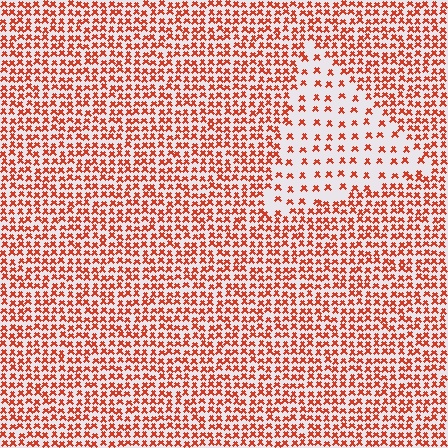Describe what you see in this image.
The image contains small red elements arranged at two different densities. A triangle-shaped region is visible where the elements are less densely packed than the surrounding area.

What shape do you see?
I see a triangle.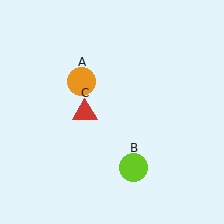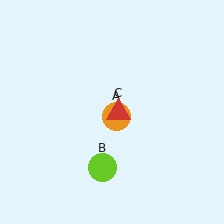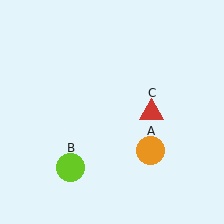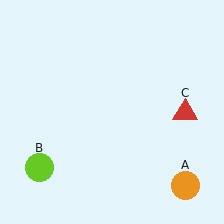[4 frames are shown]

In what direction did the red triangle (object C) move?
The red triangle (object C) moved right.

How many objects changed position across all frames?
3 objects changed position: orange circle (object A), lime circle (object B), red triangle (object C).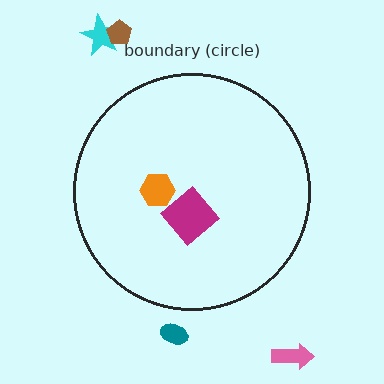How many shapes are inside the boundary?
2 inside, 4 outside.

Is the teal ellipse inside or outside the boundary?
Outside.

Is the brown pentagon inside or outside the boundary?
Outside.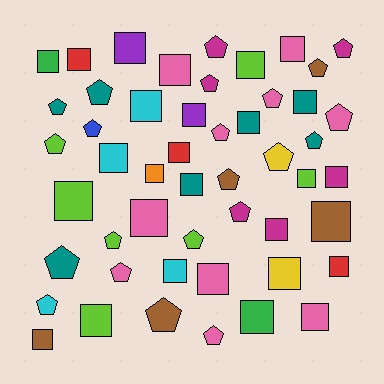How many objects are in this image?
There are 50 objects.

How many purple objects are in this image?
There are 2 purple objects.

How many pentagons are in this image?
There are 22 pentagons.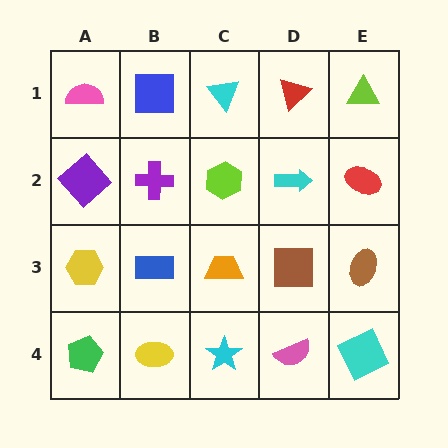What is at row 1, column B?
A blue square.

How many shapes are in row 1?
5 shapes.